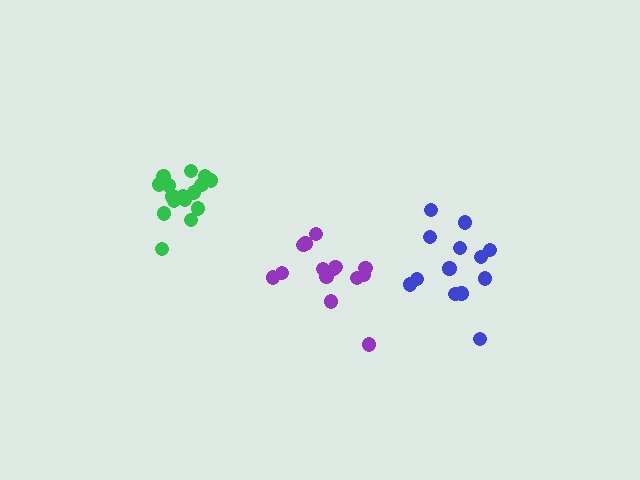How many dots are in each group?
Group 1: 16 dots, Group 2: 13 dots, Group 3: 14 dots (43 total).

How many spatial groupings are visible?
There are 3 spatial groupings.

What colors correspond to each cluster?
The clusters are colored: green, blue, purple.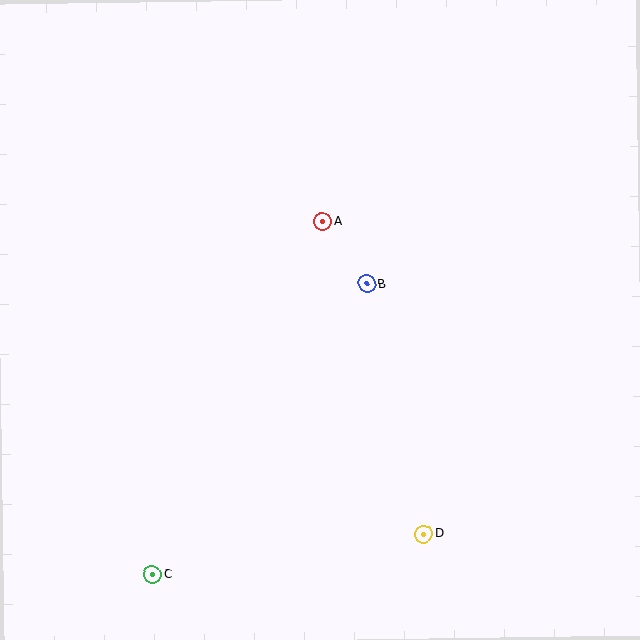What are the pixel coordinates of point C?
Point C is at (152, 575).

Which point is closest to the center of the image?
Point B at (367, 284) is closest to the center.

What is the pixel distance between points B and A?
The distance between B and A is 77 pixels.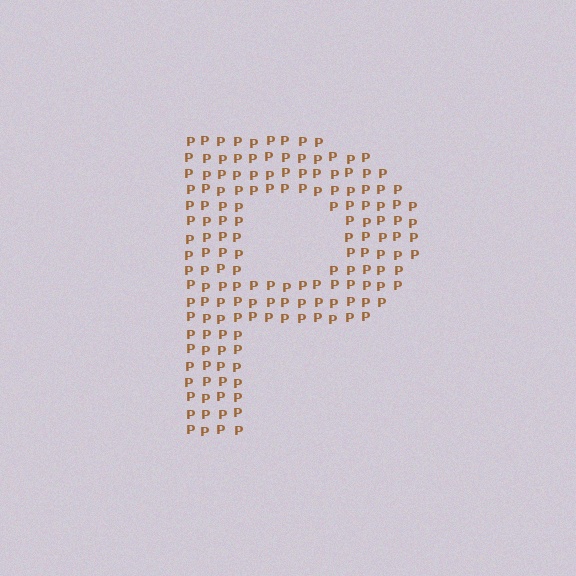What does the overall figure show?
The overall figure shows the letter P.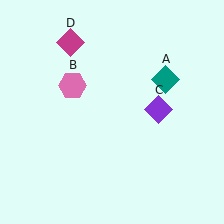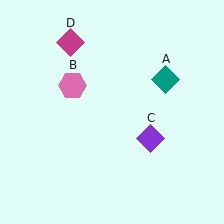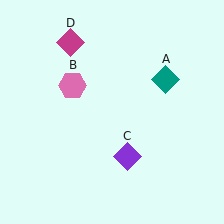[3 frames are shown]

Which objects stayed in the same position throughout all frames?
Teal diamond (object A) and pink hexagon (object B) and magenta diamond (object D) remained stationary.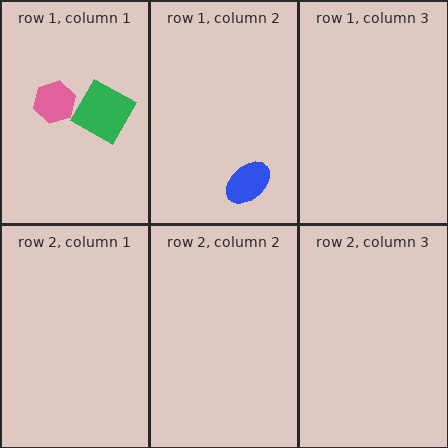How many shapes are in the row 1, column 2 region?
1.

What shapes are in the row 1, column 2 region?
The blue ellipse.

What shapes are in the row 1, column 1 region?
The green square, the pink hexagon.